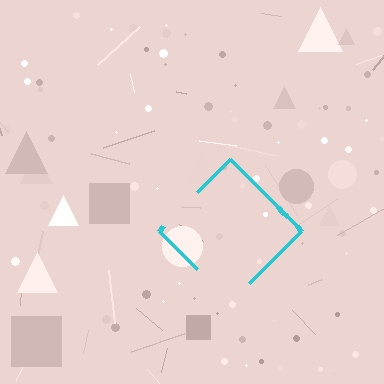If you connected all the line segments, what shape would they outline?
They would outline a diamond.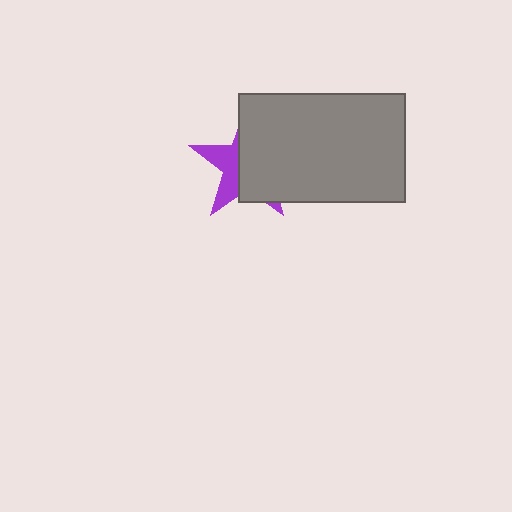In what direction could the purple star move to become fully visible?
The purple star could move left. That would shift it out from behind the gray rectangle entirely.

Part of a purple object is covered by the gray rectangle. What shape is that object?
It is a star.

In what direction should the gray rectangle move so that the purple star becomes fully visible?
The gray rectangle should move right. That is the shortest direction to clear the overlap and leave the purple star fully visible.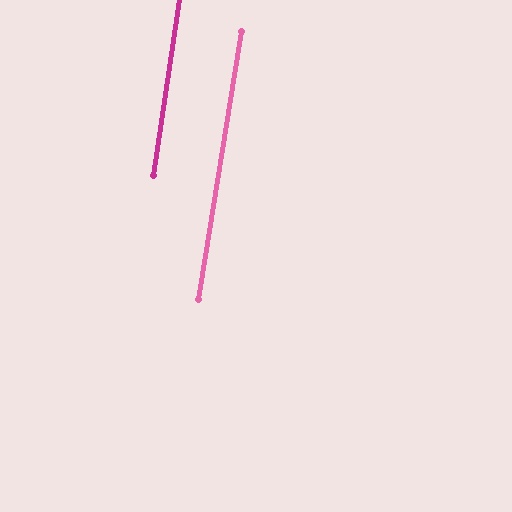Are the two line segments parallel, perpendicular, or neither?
Parallel — their directions differ by only 1.0°.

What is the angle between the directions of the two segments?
Approximately 1 degree.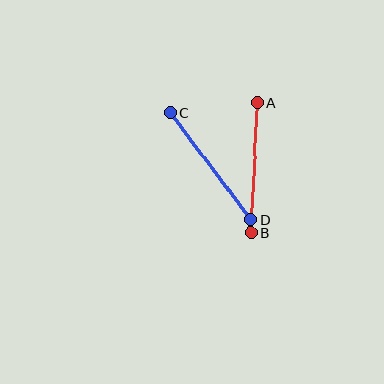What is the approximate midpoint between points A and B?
The midpoint is at approximately (254, 168) pixels.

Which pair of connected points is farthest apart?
Points C and D are farthest apart.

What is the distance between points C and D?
The distance is approximately 134 pixels.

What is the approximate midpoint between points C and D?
The midpoint is at approximately (211, 166) pixels.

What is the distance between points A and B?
The distance is approximately 130 pixels.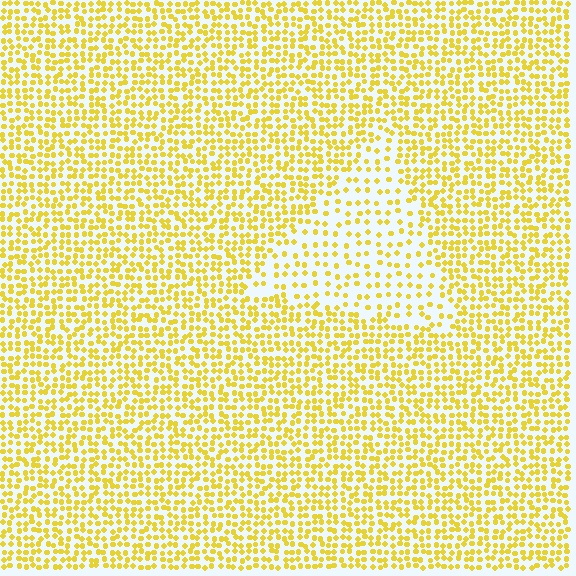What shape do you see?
I see a triangle.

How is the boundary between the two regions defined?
The boundary is defined by a change in element density (approximately 2.1x ratio). All elements are the same color, size, and shape.